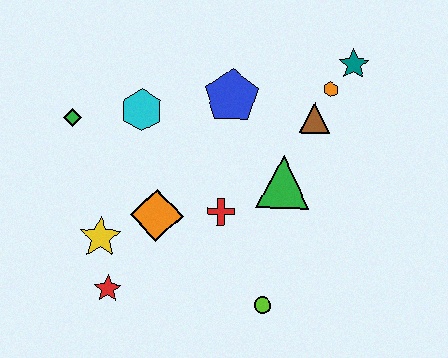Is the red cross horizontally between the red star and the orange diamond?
No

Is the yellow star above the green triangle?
No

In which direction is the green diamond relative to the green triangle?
The green diamond is to the left of the green triangle.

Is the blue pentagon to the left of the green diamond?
No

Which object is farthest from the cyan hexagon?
The lime circle is farthest from the cyan hexagon.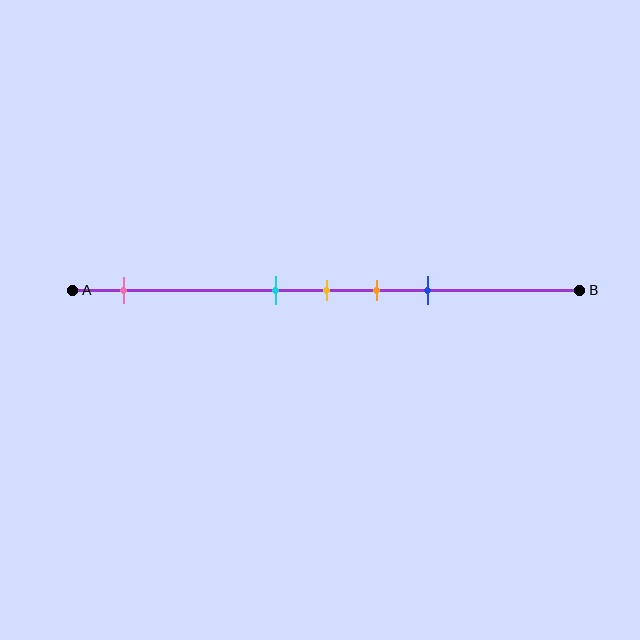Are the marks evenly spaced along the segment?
No, the marks are not evenly spaced.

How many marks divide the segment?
There are 5 marks dividing the segment.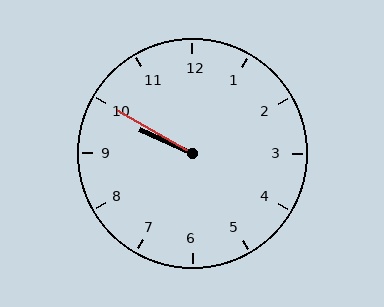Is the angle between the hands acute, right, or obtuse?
It is acute.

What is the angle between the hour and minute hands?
Approximately 5 degrees.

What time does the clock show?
9:50.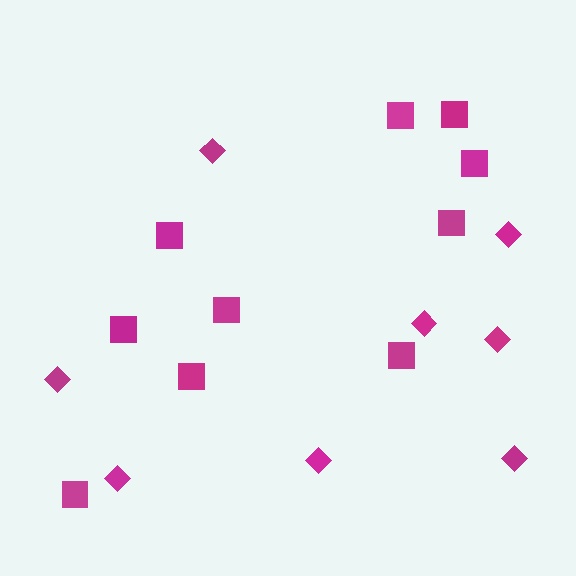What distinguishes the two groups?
There are 2 groups: one group of diamonds (8) and one group of squares (10).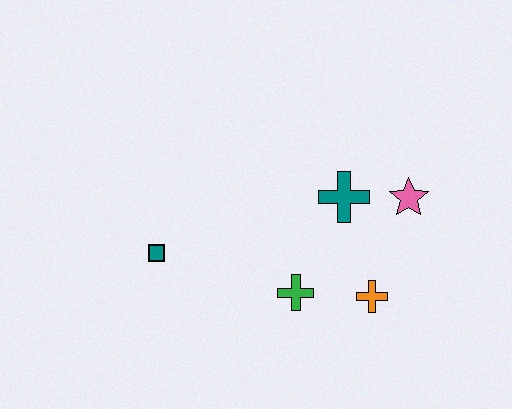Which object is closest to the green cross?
The orange cross is closest to the green cross.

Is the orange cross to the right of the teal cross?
Yes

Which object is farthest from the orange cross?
The teal square is farthest from the orange cross.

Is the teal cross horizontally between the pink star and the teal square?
Yes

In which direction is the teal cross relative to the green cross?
The teal cross is above the green cross.